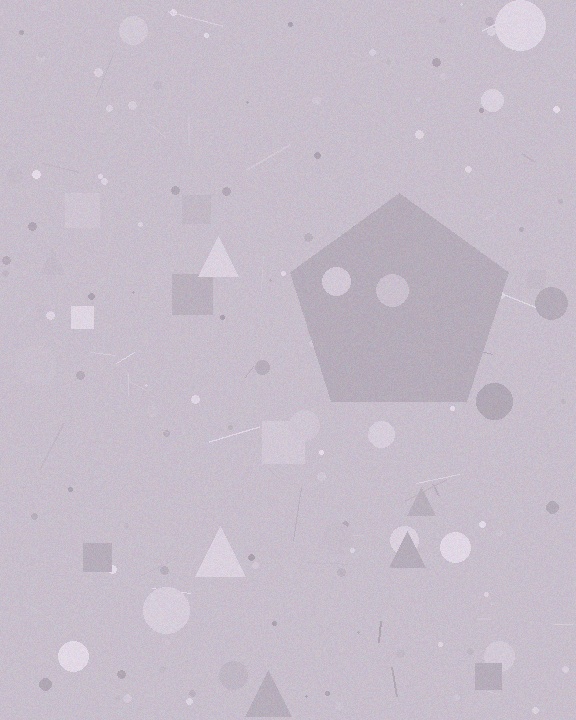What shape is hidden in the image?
A pentagon is hidden in the image.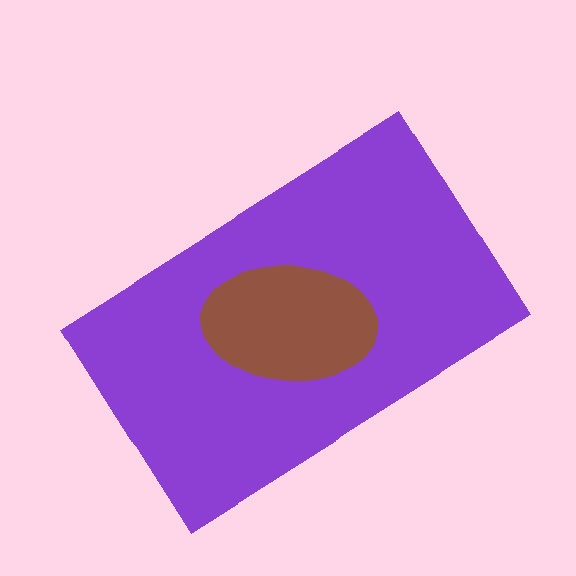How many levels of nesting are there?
2.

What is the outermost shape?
The purple rectangle.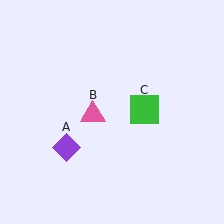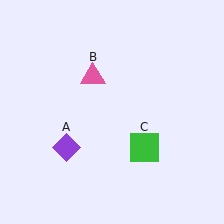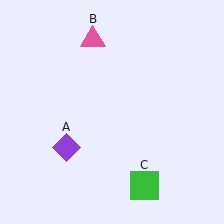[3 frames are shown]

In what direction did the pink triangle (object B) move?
The pink triangle (object B) moved up.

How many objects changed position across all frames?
2 objects changed position: pink triangle (object B), green square (object C).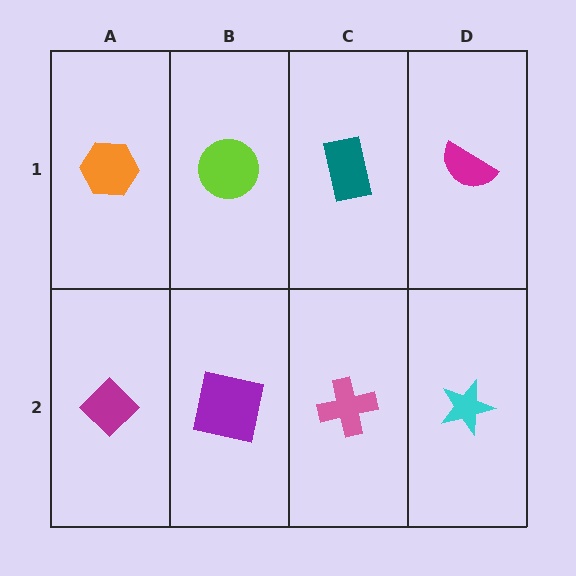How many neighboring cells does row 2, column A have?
2.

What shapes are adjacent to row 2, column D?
A magenta semicircle (row 1, column D), a pink cross (row 2, column C).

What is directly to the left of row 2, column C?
A purple square.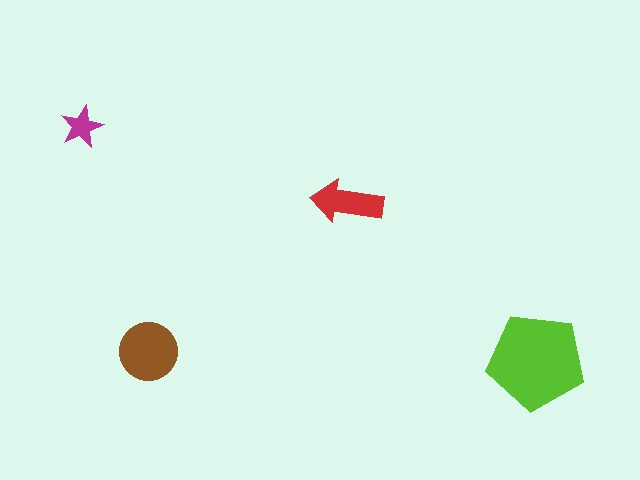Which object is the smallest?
The magenta star.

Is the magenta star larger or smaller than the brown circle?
Smaller.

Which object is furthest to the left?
The magenta star is leftmost.